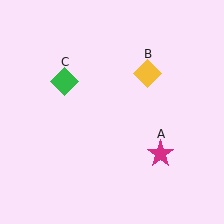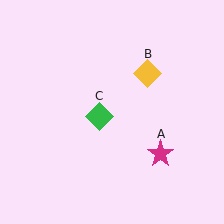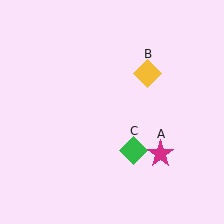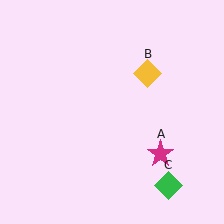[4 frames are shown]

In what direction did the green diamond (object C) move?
The green diamond (object C) moved down and to the right.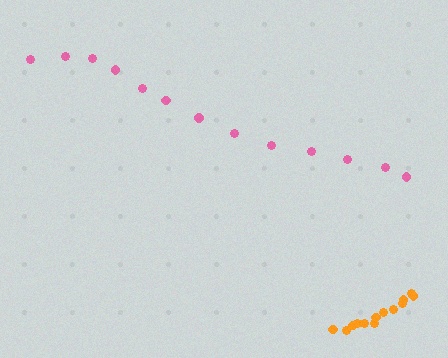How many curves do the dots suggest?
There are 2 distinct paths.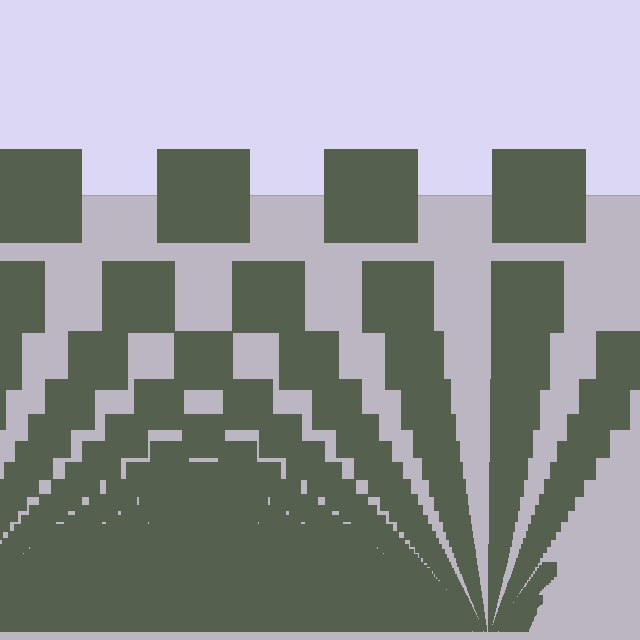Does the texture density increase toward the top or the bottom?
Density increases toward the bottom.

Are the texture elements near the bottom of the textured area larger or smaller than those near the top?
Smaller. The gradient is inverted — elements near the bottom are smaller and denser.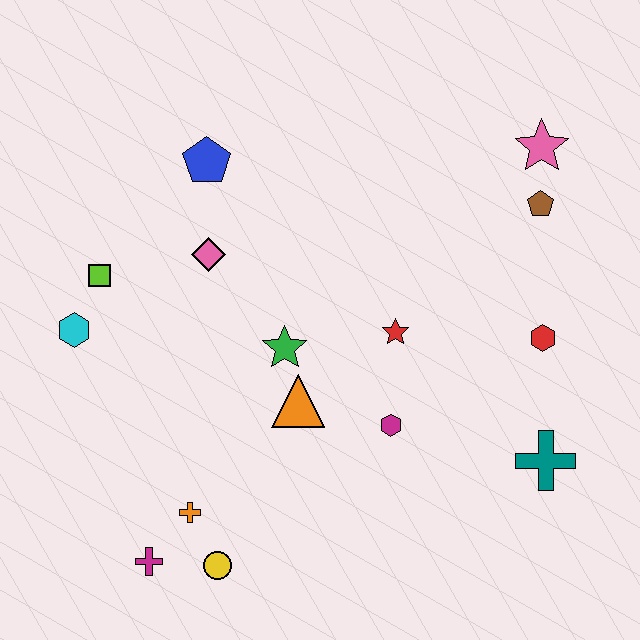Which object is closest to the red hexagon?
The teal cross is closest to the red hexagon.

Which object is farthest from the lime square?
The teal cross is farthest from the lime square.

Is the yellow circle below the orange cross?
Yes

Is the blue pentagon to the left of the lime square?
No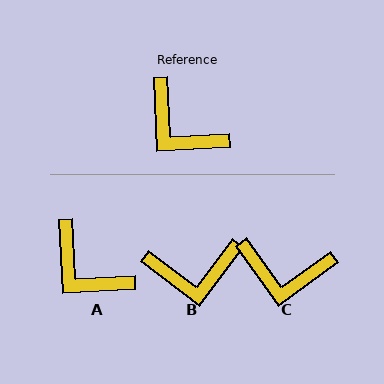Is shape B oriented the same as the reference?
No, it is off by about 51 degrees.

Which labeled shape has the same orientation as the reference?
A.